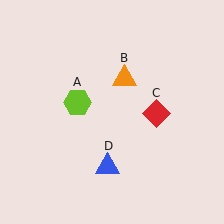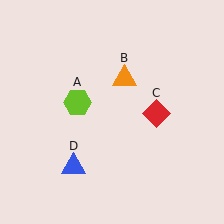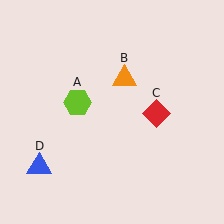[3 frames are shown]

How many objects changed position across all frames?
1 object changed position: blue triangle (object D).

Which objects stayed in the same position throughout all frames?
Lime hexagon (object A) and orange triangle (object B) and red diamond (object C) remained stationary.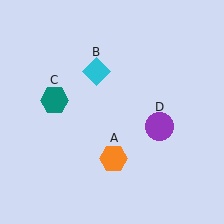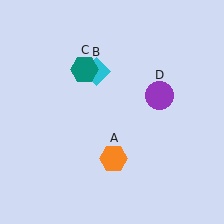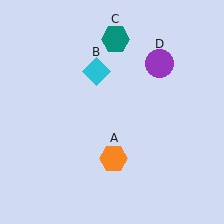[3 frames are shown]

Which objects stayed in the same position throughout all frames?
Orange hexagon (object A) and cyan diamond (object B) remained stationary.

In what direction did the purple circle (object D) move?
The purple circle (object D) moved up.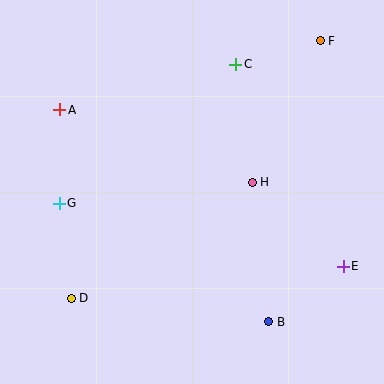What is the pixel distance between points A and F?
The distance between A and F is 270 pixels.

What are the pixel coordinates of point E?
Point E is at (343, 266).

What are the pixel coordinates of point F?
Point F is at (320, 41).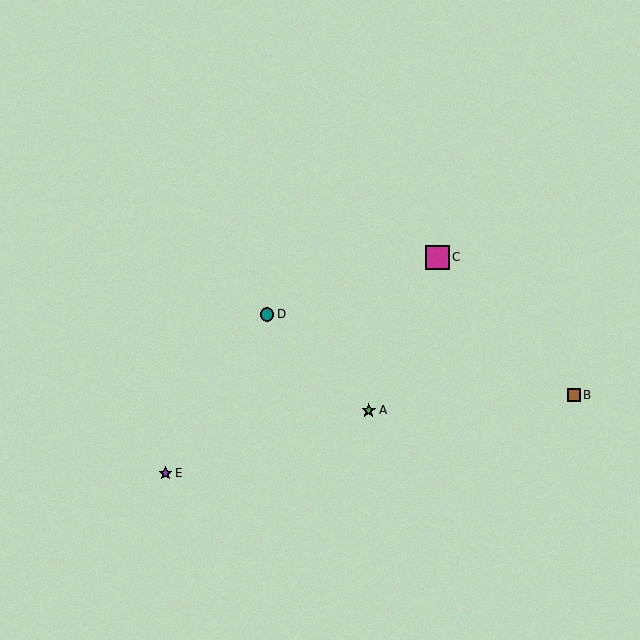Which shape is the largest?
The magenta square (labeled C) is the largest.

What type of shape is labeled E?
Shape E is a purple star.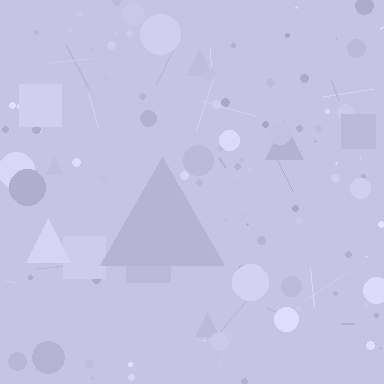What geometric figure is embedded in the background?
A triangle is embedded in the background.